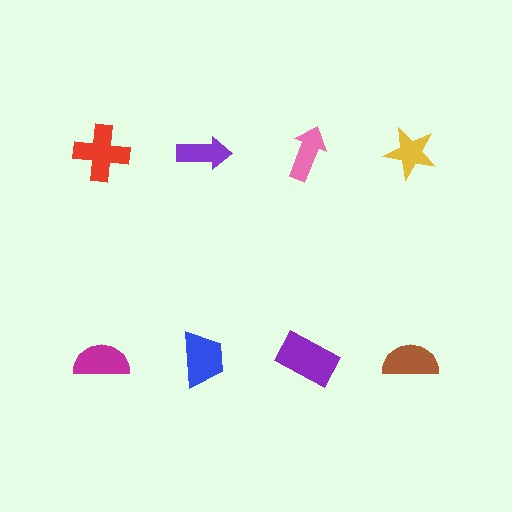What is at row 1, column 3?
A pink arrow.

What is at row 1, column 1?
A red cross.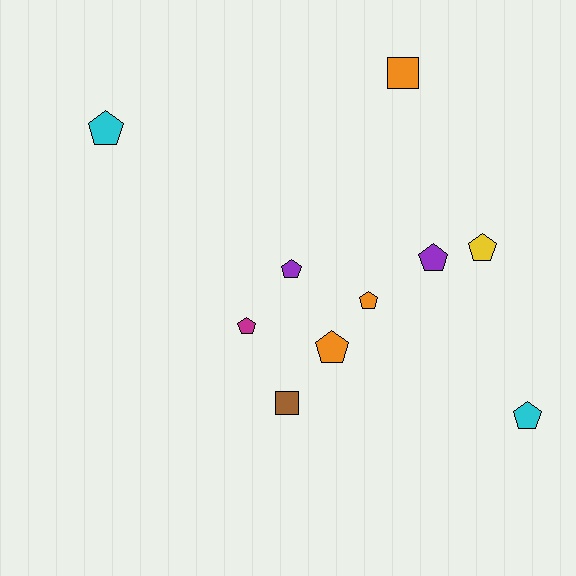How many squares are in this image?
There are 2 squares.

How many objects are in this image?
There are 10 objects.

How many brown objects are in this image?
There is 1 brown object.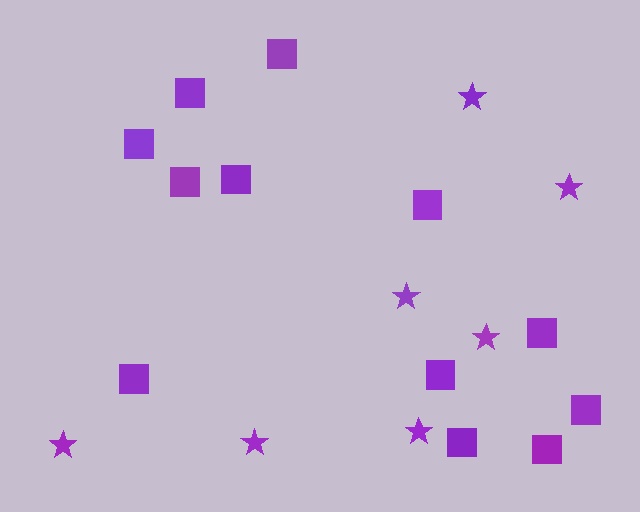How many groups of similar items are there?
There are 2 groups: one group of squares (12) and one group of stars (7).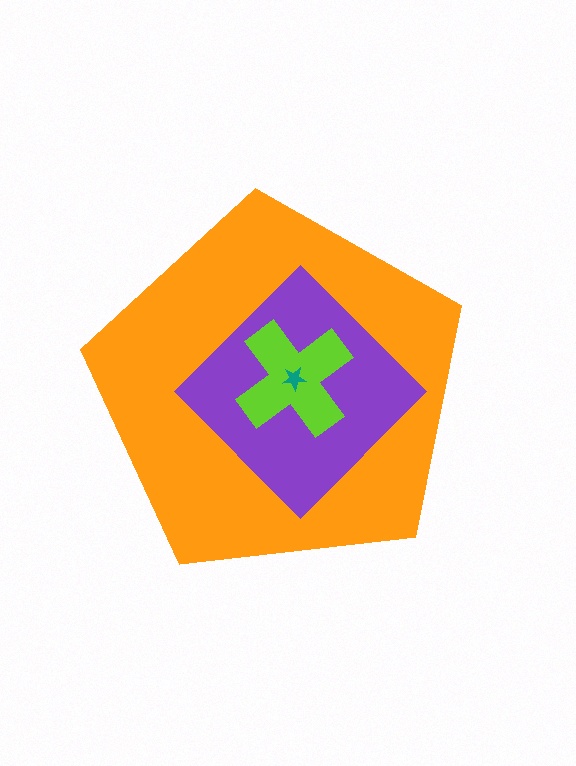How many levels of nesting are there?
4.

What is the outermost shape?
The orange pentagon.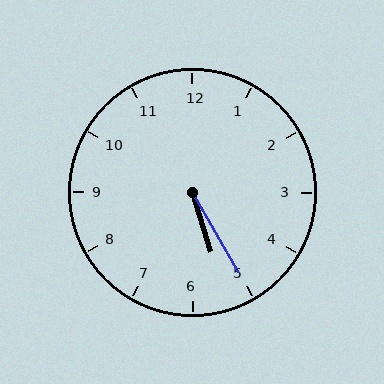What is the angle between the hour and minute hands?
Approximately 12 degrees.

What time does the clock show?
5:25.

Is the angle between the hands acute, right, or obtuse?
It is acute.